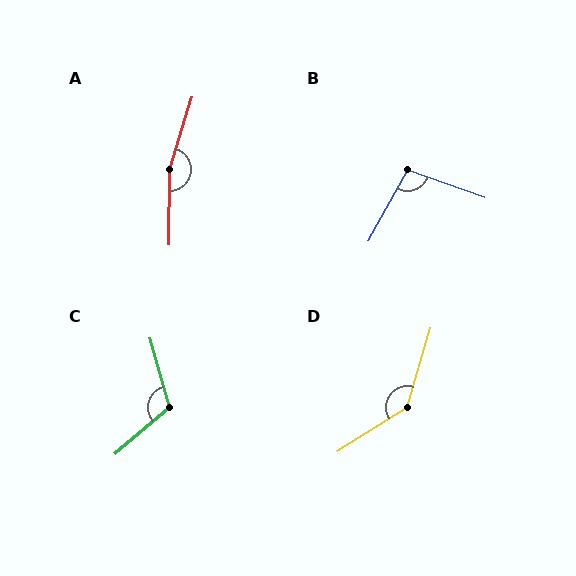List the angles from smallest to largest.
B (99°), C (115°), D (139°), A (163°).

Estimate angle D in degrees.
Approximately 139 degrees.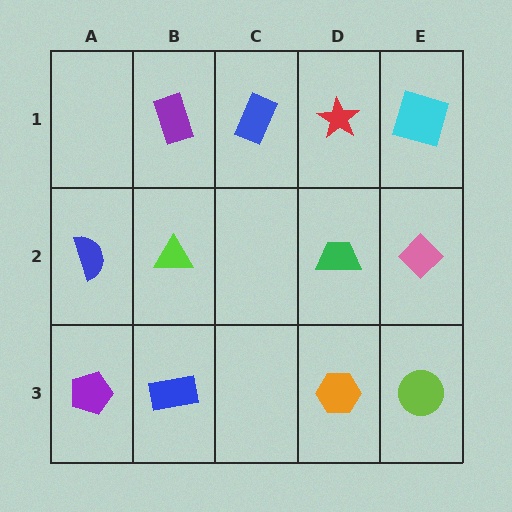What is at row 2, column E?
A pink diamond.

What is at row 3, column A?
A purple pentagon.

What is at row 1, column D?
A red star.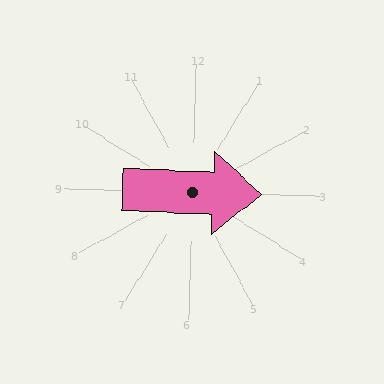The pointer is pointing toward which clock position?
Roughly 3 o'clock.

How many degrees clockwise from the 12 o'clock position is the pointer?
Approximately 90 degrees.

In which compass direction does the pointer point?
East.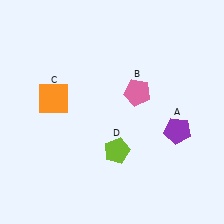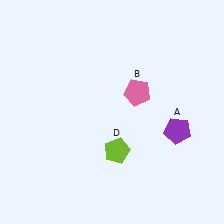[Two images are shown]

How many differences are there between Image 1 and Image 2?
There is 1 difference between the two images.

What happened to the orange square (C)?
The orange square (C) was removed in Image 2. It was in the top-left area of Image 1.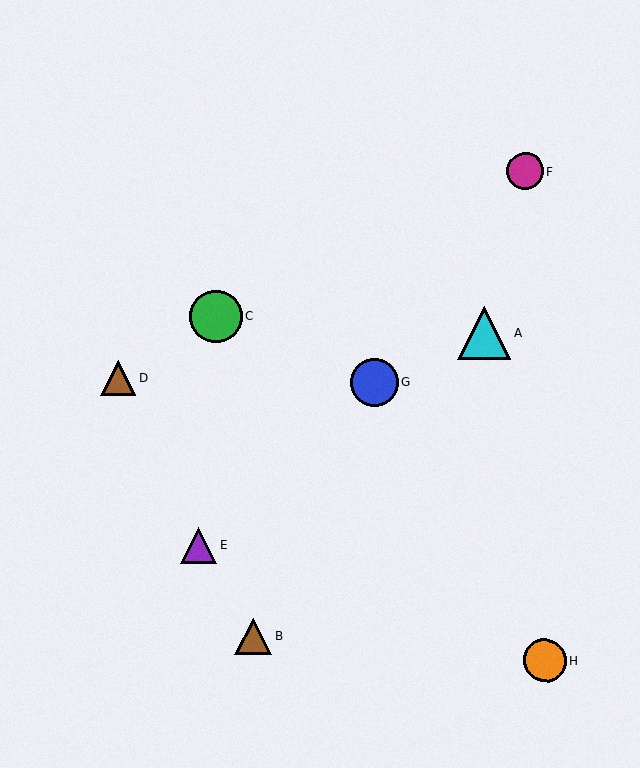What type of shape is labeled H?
Shape H is an orange circle.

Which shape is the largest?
The cyan triangle (labeled A) is the largest.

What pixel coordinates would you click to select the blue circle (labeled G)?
Click at (374, 382) to select the blue circle G.